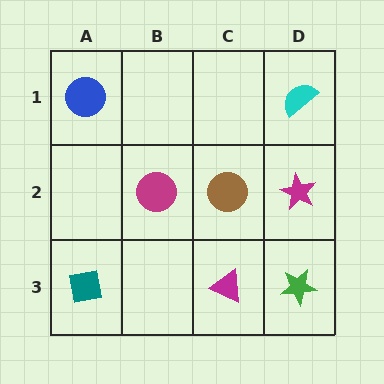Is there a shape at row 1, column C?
No, that cell is empty.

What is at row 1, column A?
A blue circle.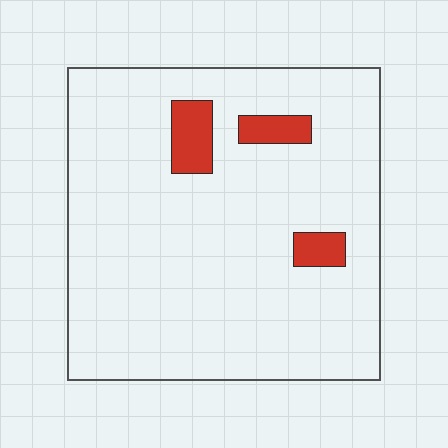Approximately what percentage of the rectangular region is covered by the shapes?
Approximately 5%.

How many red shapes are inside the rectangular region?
3.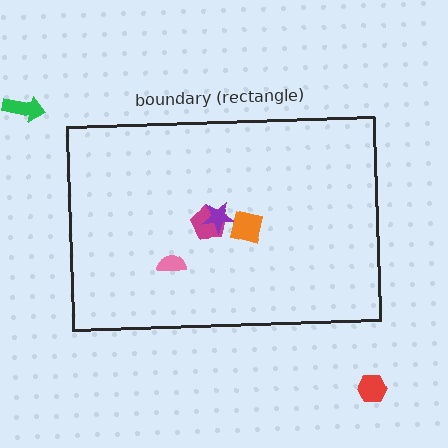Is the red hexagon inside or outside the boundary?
Outside.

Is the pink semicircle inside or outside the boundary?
Inside.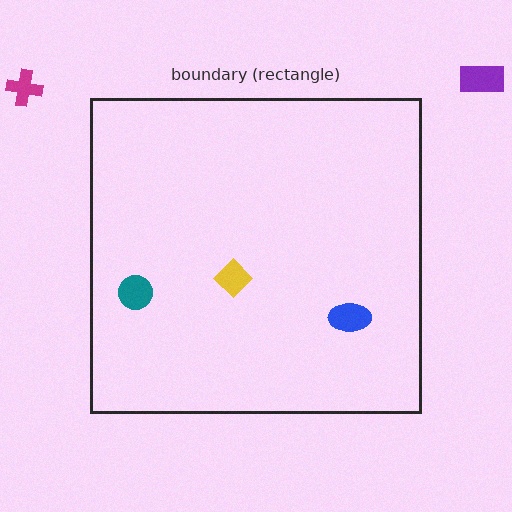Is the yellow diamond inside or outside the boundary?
Inside.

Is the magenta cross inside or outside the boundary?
Outside.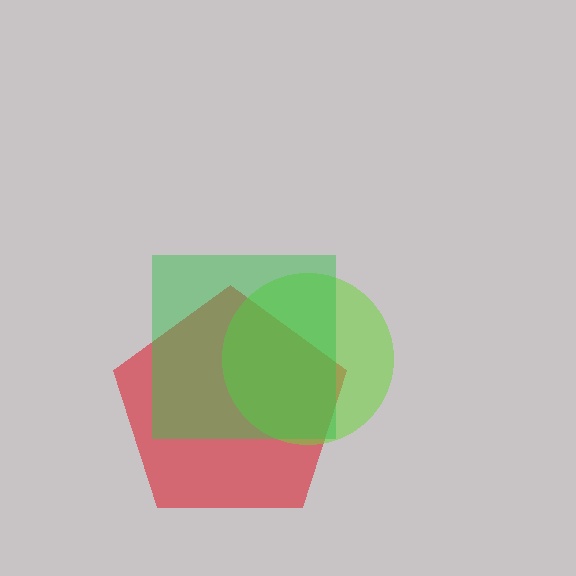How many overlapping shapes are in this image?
There are 3 overlapping shapes in the image.